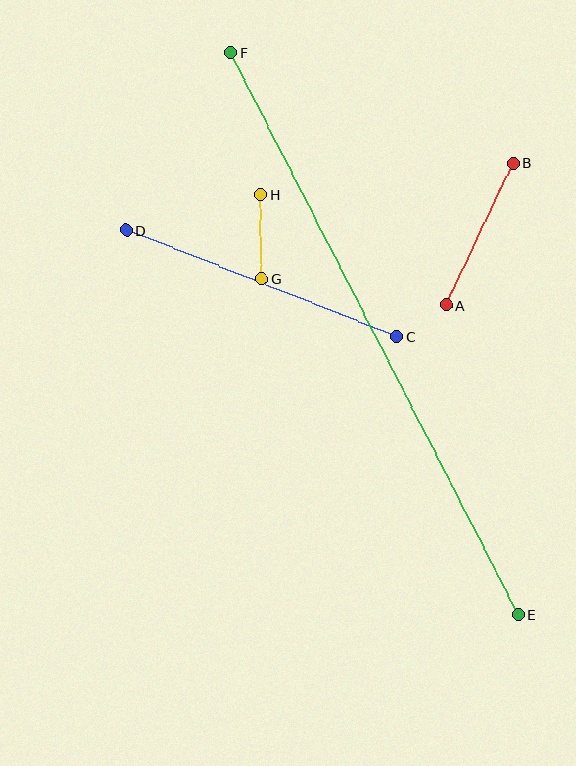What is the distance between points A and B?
The distance is approximately 157 pixels.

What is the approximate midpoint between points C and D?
The midpoint is at approximately (261, 284) pixels.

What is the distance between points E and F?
The distance is approximately 632 pixels.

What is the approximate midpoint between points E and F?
The midpoint is at approximately (375, 334) pixels.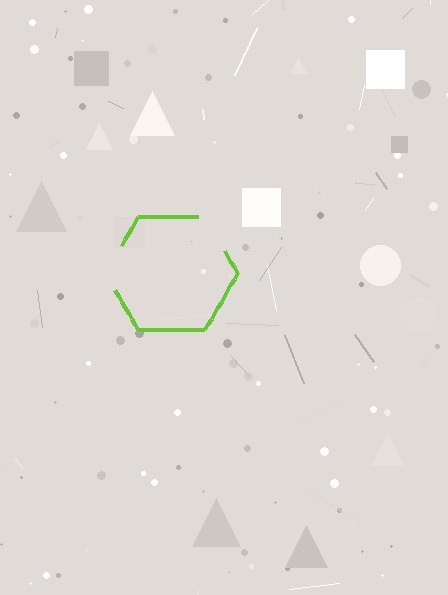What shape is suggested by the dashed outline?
The dashed outline suggests a hexagon.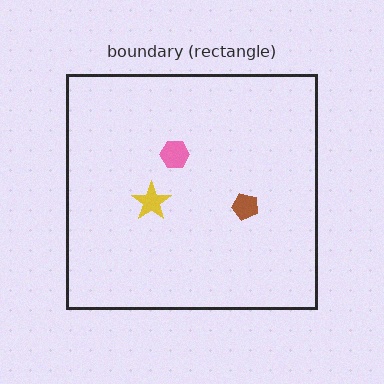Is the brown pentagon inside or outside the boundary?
Inside.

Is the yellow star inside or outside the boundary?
Inside.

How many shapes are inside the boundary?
3 inside, 0 outside.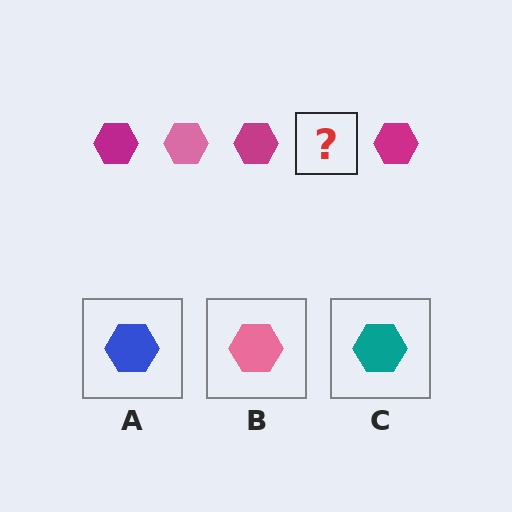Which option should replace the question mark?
Option B.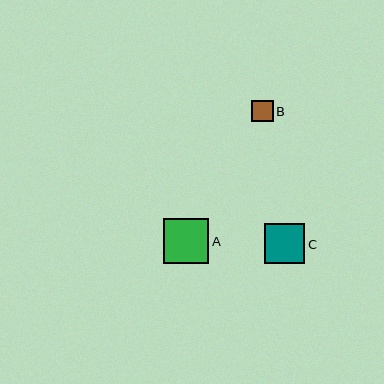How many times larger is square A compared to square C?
Square A is approximately 1.1 times the size of square C.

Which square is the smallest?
Square B is the smallest with a size of approximately 22 pixels.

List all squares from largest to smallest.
From largest to smallest: A, C, B.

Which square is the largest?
Square A is the largest with a size of approximately 45 pixels.